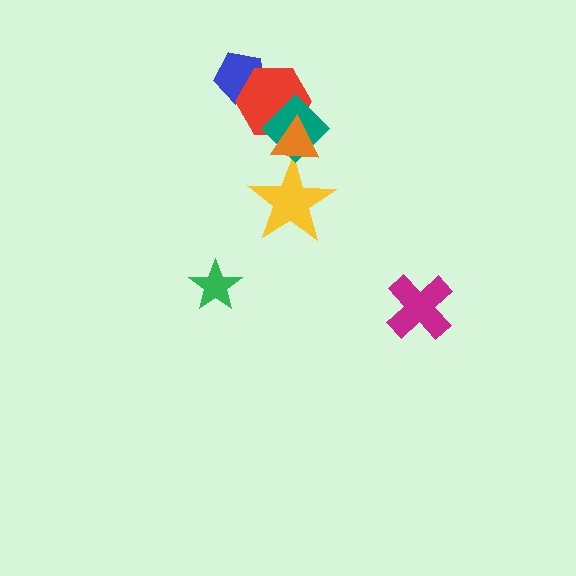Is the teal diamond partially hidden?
Yes, it is partially covered by another shape.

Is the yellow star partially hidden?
Yes, it is partially covered by another shape.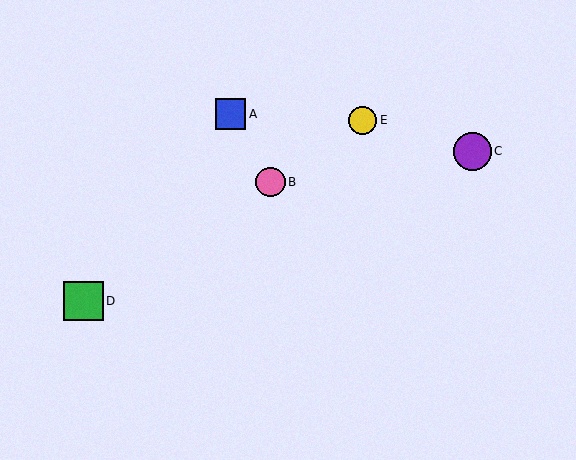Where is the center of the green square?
The center of the green square is at (84, 301).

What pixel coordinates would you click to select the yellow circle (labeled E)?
Click at (363, 120) to select the yellow circle E.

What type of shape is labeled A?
Shape A is a blue square.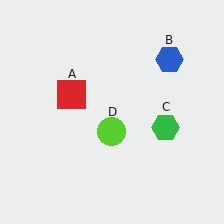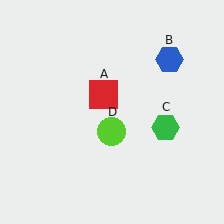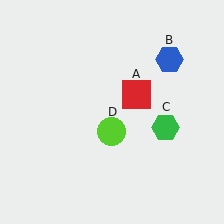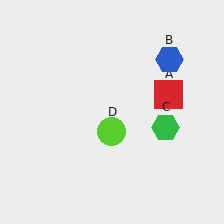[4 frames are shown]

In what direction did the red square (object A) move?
The red square (object A) moved right.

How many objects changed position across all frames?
1 object changed position: red square (object A).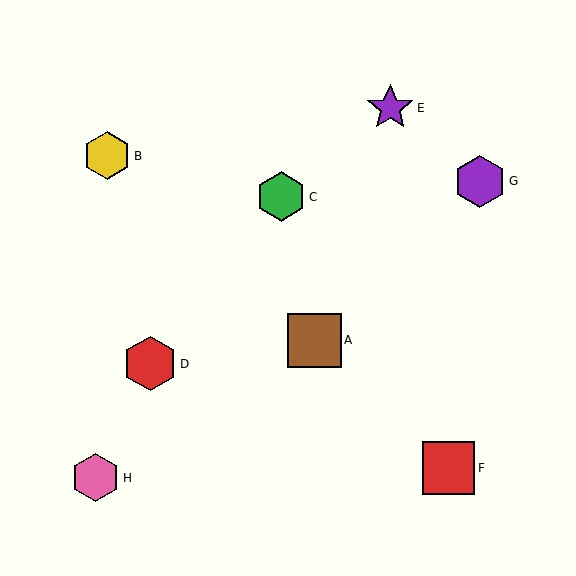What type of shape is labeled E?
Shape E is a purple star.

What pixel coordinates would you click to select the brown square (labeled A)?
Click at (314, 340) to select the brown square A.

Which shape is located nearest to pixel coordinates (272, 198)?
The green hexagon (labeled C) at (281, 197) is nearest to that location.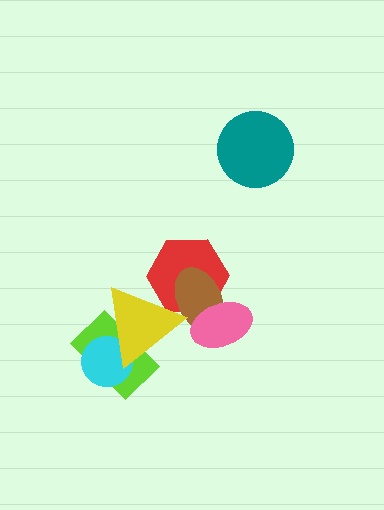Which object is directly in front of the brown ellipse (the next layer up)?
The pink ellipse is directly in front of the brown ellipse.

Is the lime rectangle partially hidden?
Yes, it is partially covered by another shape.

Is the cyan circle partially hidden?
Yes, it is partially covered by another shape.